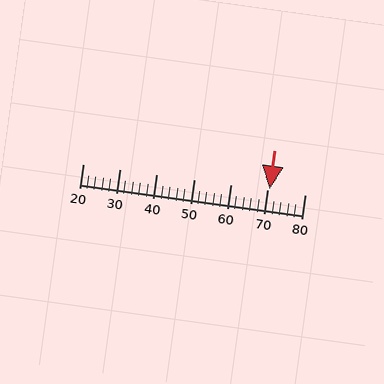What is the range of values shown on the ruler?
The ruler shows values from 20 to 80.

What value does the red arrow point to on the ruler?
The red arrow points to approximately 70.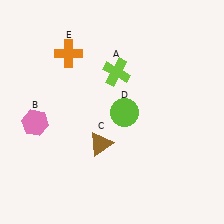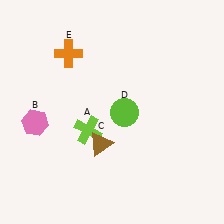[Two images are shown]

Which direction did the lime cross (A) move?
The lime cross (A) moved down.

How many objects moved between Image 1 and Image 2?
1 object moved between the two images.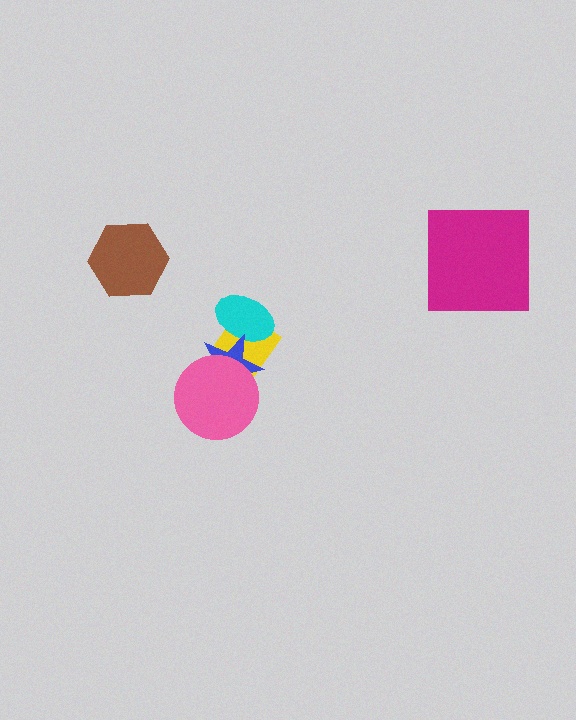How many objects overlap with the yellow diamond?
3 objects overlap with the yellow diamond.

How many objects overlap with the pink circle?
2 objects overlap with the pink circle.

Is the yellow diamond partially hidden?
Yes, it is partially covered by another shape.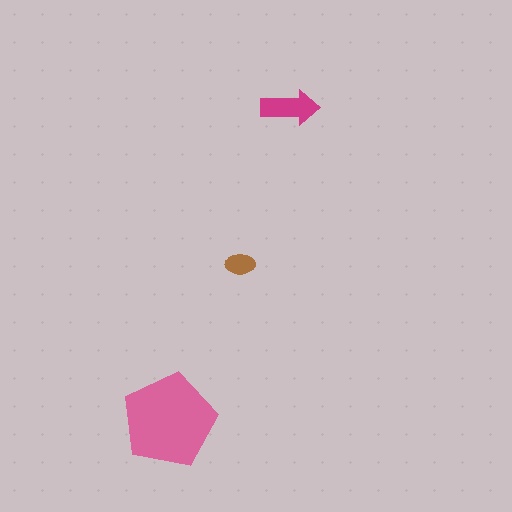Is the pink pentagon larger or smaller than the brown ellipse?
Larger.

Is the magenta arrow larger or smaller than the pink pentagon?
Smaller.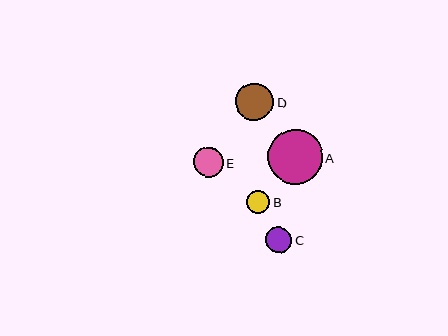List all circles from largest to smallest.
From largest to smallest: A, D, E, C, B.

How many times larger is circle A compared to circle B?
Circle A is approximately 2.3 times the size of circle B.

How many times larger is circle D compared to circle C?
Circle D is approximately 1.4 times the size of circle C.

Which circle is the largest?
Circle A is the largest with a size of approximately 55 pixels.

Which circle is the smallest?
Circle B is the smallest with a size of approximately 23 pixels.